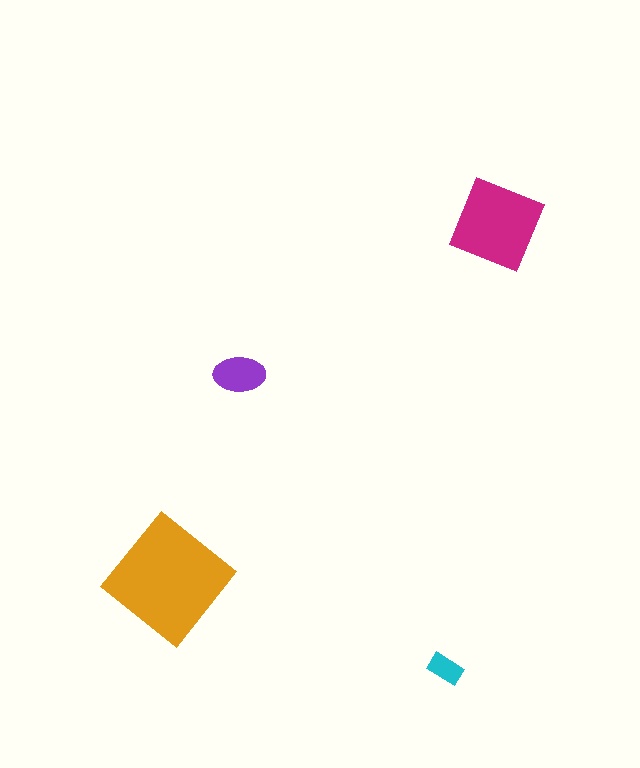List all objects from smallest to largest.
The cyan rectangle, the purple ellipse, the magenta diamond, the orange diamond.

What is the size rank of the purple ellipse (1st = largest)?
3rd.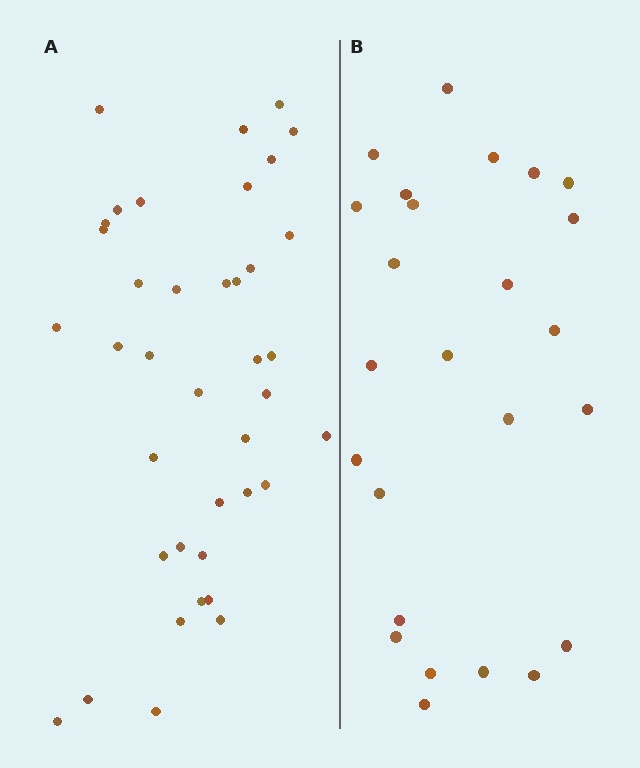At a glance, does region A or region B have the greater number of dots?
Region A (the left region) has more dots.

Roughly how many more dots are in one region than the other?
Region A has approximately 15 more dots than region B.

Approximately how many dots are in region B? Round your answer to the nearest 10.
About 20 dots. (The exact count is 25, which rounds to 20.)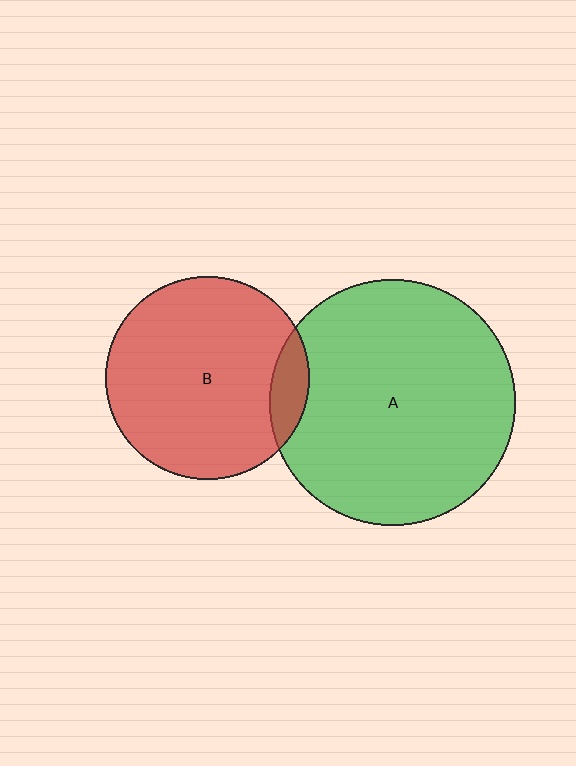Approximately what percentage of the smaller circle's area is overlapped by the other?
Approximately 10%.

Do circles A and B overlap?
Yes.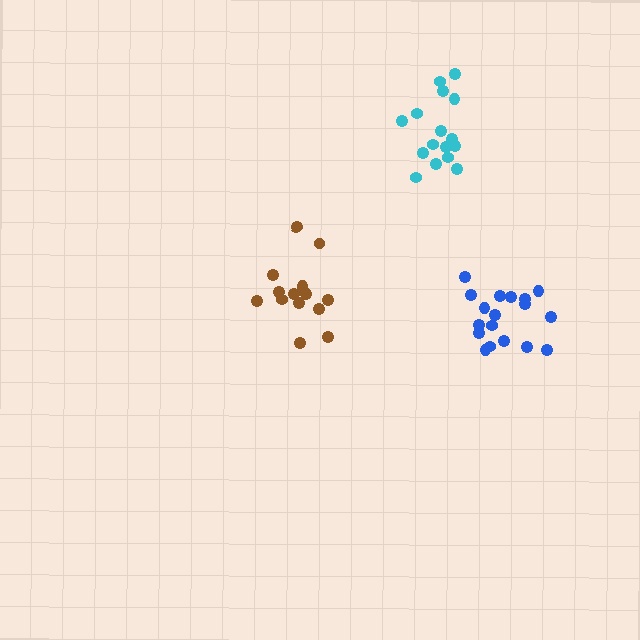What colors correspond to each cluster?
The clusters are colored: brown, blue, cyan.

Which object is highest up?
The cyan cluster is topmost.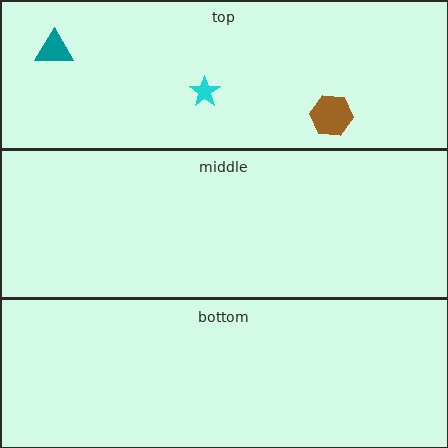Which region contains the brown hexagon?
The top region.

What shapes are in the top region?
The brown hexagon, the cyan star, the teal triangle.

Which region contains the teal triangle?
The top region.